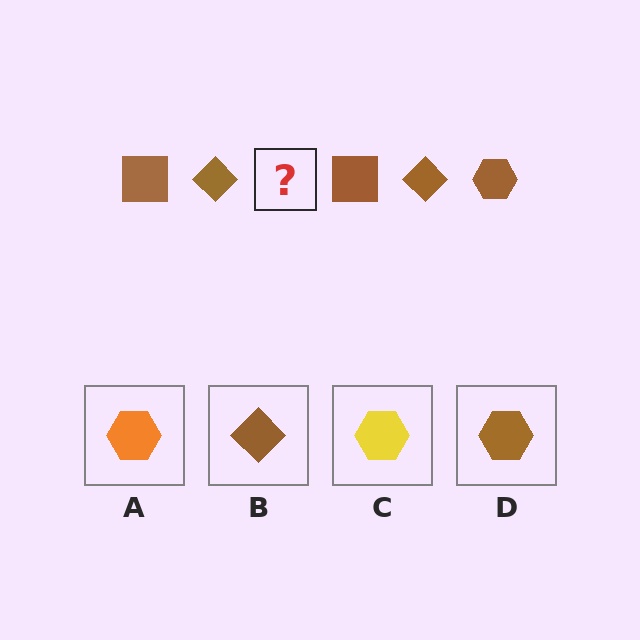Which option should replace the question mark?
Option D.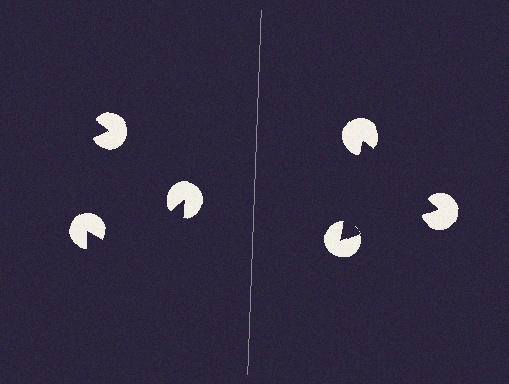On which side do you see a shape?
An illusory triangle appears on the right side. On the left side the wedge cuts are rotated, so no coherent shape forms.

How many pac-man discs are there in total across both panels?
6 — 3 on each side.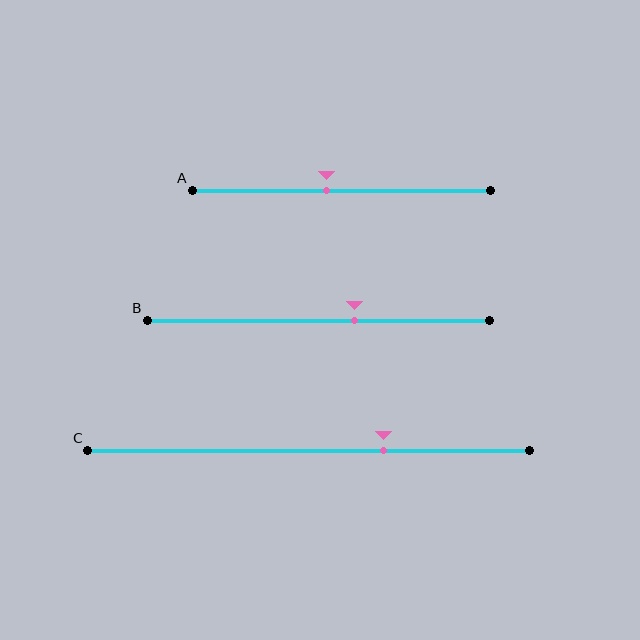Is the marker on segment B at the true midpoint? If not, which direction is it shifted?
No, the marker on segment B is shifted to the right by about 10% of the segment length.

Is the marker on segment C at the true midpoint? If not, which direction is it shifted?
No, the marker on segment C is shifted to the right by about 17% of the segment length.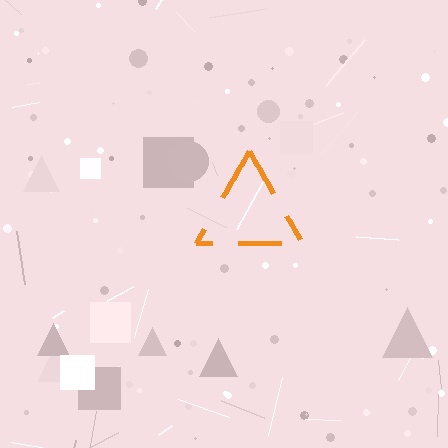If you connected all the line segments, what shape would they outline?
They would outline a triangle.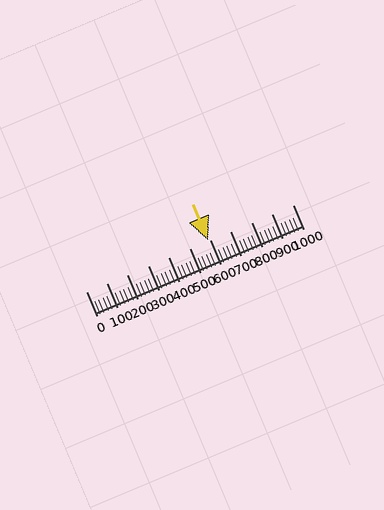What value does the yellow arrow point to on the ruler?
The yellow arrow points to approximately 593.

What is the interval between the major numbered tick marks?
The major tick marks are spaced 100 units apart.